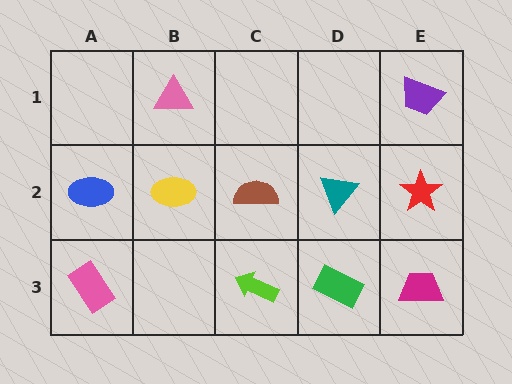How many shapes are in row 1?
2 shapes.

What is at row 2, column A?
A blue ellipse.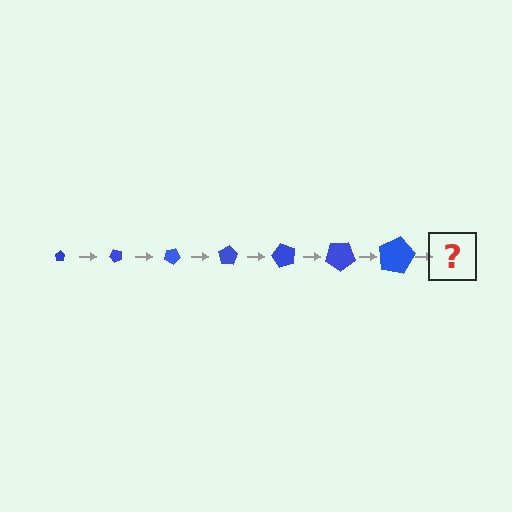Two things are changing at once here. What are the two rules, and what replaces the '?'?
The two rules are that the pentagon grows larger each step and it rotates 50 degrees each step. The '?' should be a pentagon, larger than the previous one and rotated 350 degrees from the start.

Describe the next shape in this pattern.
It should be a pentagon, larger than the previous one and rotated 350 degrees from the start.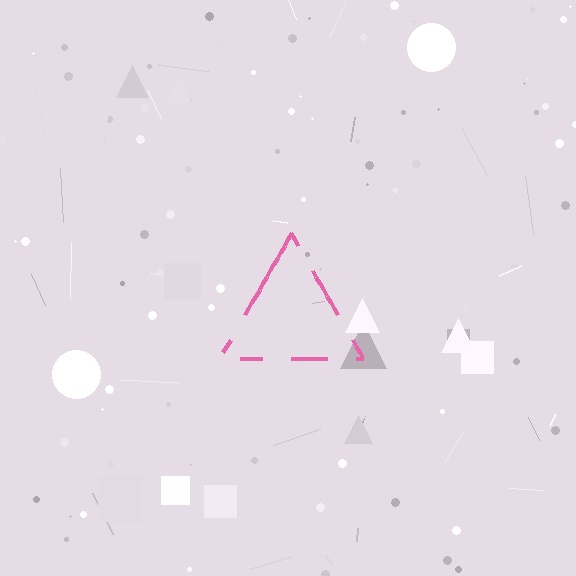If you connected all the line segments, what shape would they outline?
They would outline a triangle.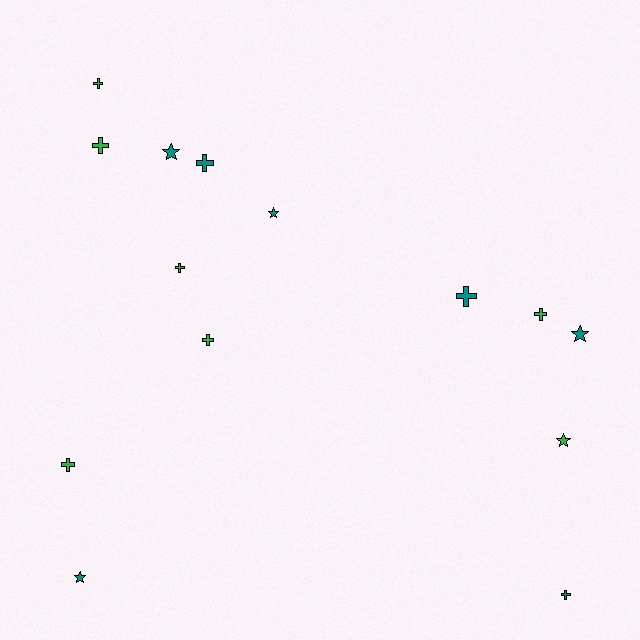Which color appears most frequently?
Green, with 7 objects.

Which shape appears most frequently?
Cross, with 9 objects.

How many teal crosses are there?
There are 3 teal crosses.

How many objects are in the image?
There are 14 objects.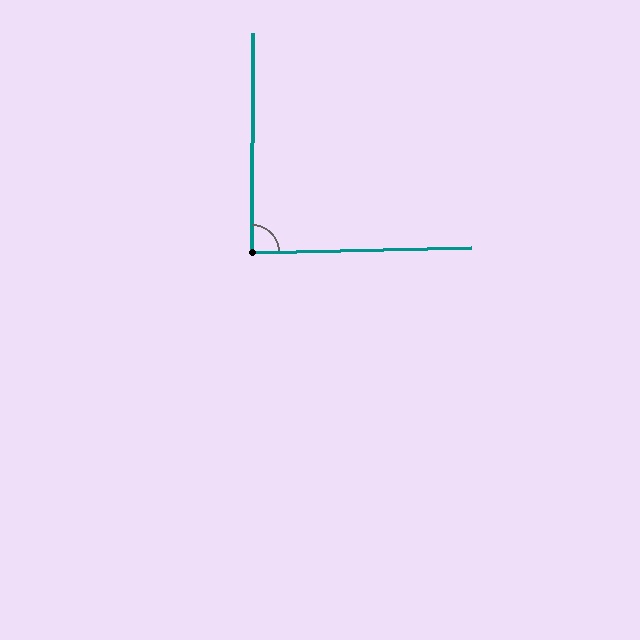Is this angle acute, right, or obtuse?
It is approximately a right angle.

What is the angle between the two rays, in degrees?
Approximately 88 degrees.